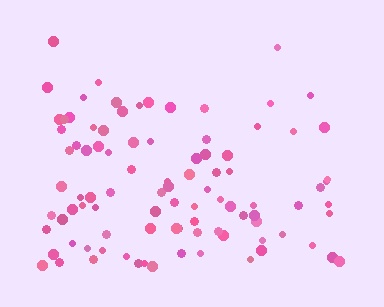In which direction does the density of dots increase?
From top to bottom, with the bottom side densest.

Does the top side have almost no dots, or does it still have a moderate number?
Still a moderate number, just noticeably fewer than the bottom.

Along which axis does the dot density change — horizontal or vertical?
Vertical.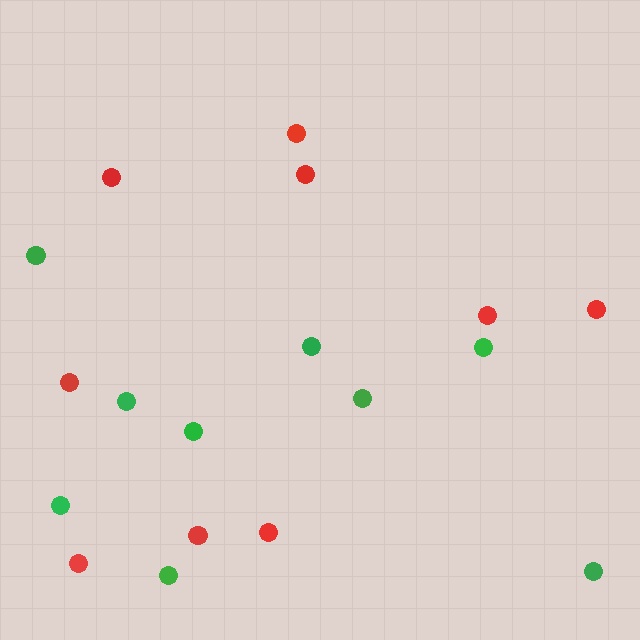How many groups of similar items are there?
There are 2 groups: one group of red circles (9) and one group of green circles (9).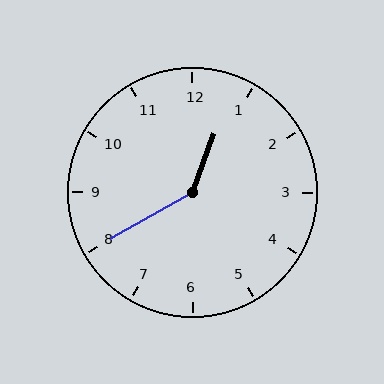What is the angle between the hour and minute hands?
Approximately 140 degrees.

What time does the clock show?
12:40.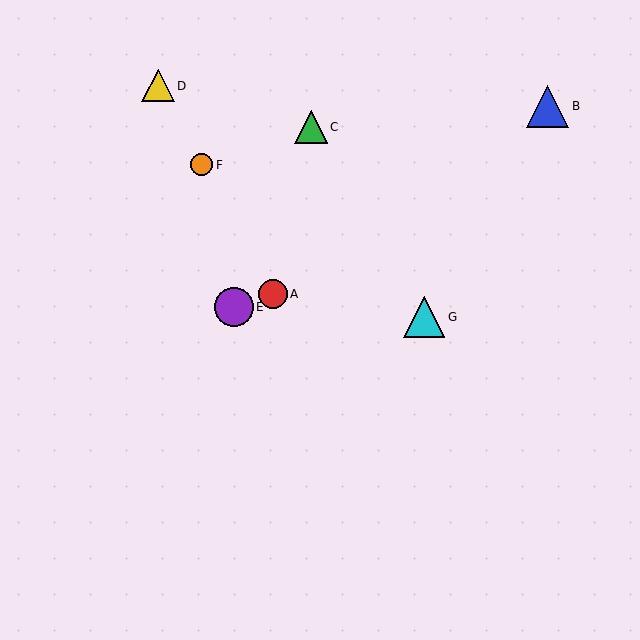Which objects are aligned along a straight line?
Objects A, D, F are aligned along a straight line.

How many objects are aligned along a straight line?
3 objects (A, D, F) are aligned along a straight line.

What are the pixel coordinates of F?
Object F is at (202, 165).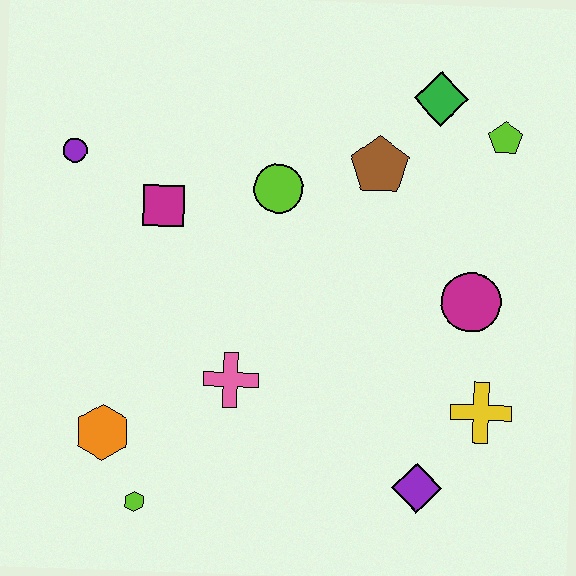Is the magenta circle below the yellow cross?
No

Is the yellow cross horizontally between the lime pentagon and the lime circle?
Yes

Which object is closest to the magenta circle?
The yellow cross is closest to the magenta circle.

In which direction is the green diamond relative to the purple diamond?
The green diamond is above the purple diamond.